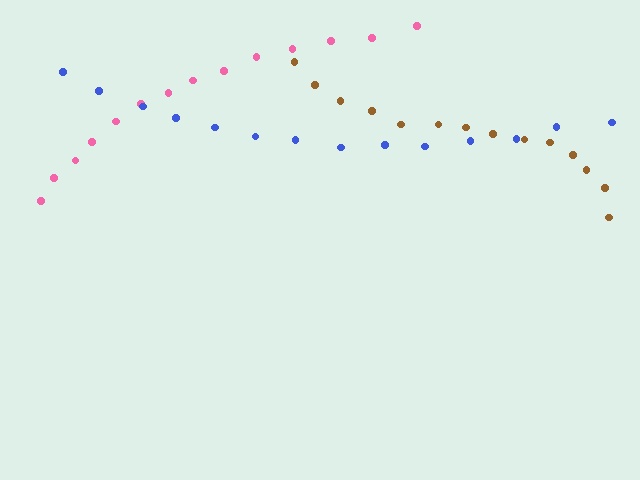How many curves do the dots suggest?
There are 3 distinct paths.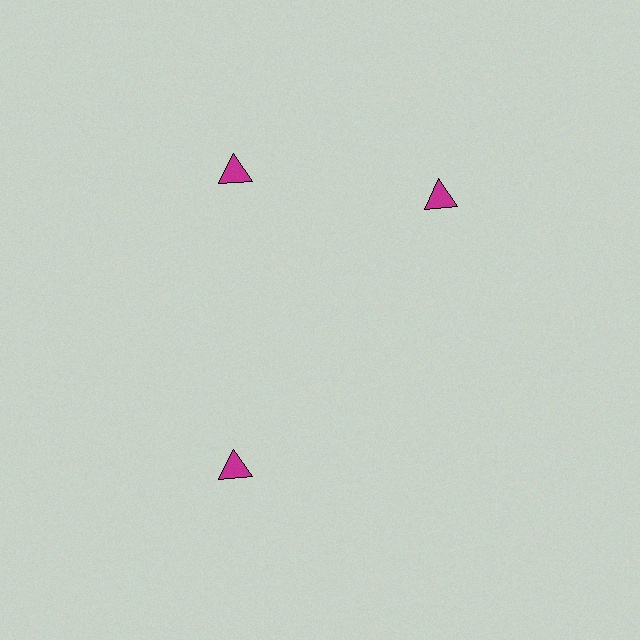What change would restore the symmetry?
The symmetry would be restored by rotating it back into even spacing with its neighbors so that all 3 triangles sit at equal angles and equal distance from the center.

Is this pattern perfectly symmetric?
No. The 3 magenta triangles are arranged in a ring, but one element near the 3 o'clock position is rotated out of alignment along the ring, breaking the 3-fold rotational symmetry.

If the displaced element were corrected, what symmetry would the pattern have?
It would have 3-fold rotational symmetry — the pattern would map onto itself every 120 degrees.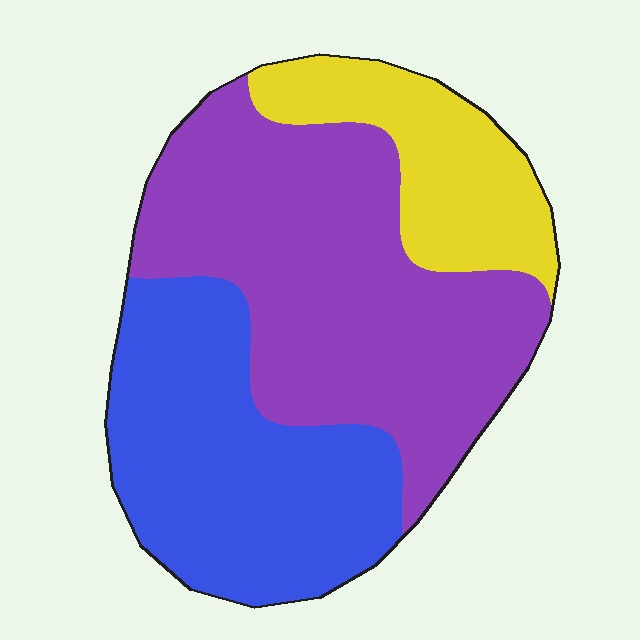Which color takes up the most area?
Purple, at roughly 50%.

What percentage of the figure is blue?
Blue takes up about one third (1/3) of the figure.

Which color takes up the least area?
Yellow, at roughly 20%.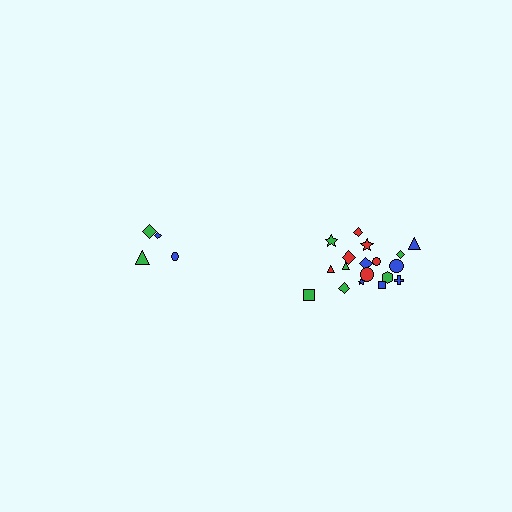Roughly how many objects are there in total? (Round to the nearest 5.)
Roughly 20 objects in total.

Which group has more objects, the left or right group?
The right group.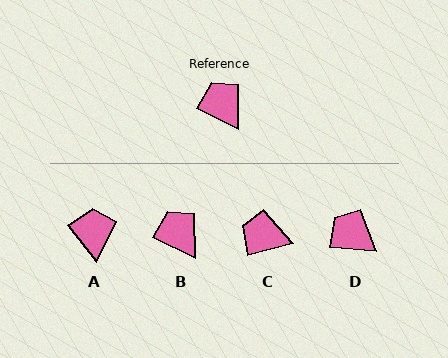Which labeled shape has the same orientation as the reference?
B.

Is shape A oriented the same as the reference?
No, it is off by about 26 degrees.